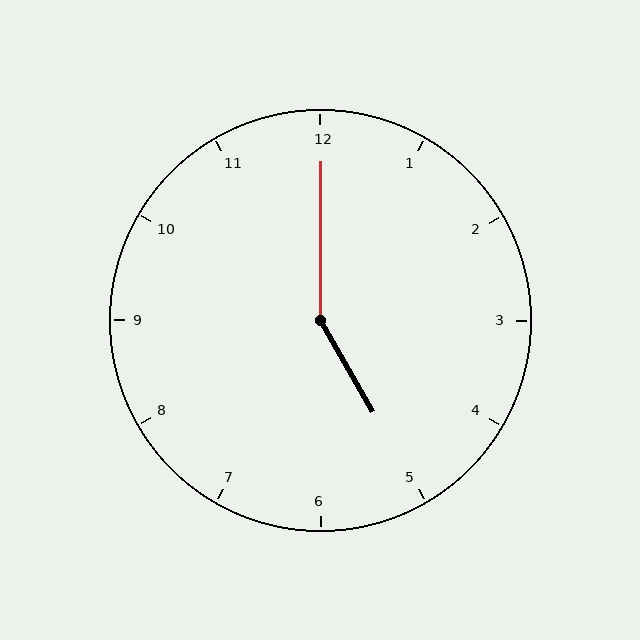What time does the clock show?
5:00.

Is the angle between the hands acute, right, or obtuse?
It is obtuse.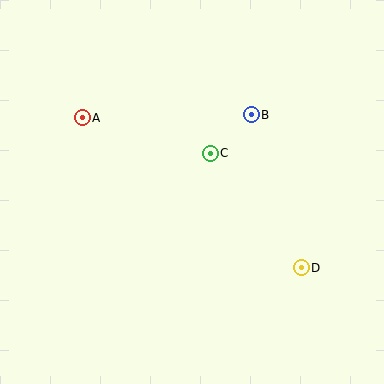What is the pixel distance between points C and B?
The distance between C and B is 56 pixels.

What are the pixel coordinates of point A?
Point A is at (82, 118).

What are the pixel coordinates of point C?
Point C is at (210, 153).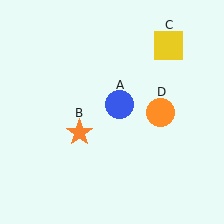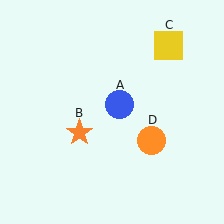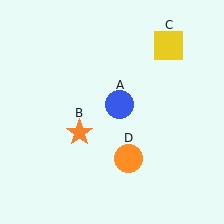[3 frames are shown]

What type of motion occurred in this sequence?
The orange circle (object D) rotated clockwise around the center of the scene.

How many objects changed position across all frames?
1 object changed position: orange circle (object D).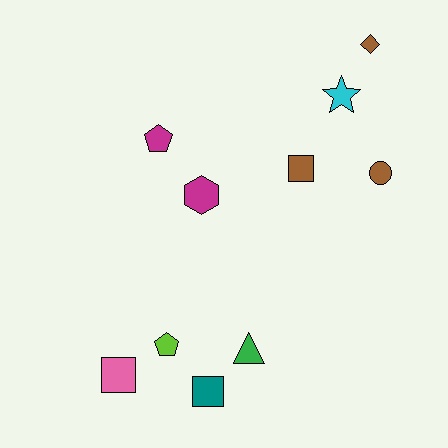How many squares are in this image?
There are 3 squares.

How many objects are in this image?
There are 10 objects.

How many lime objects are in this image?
There is 1 lime object.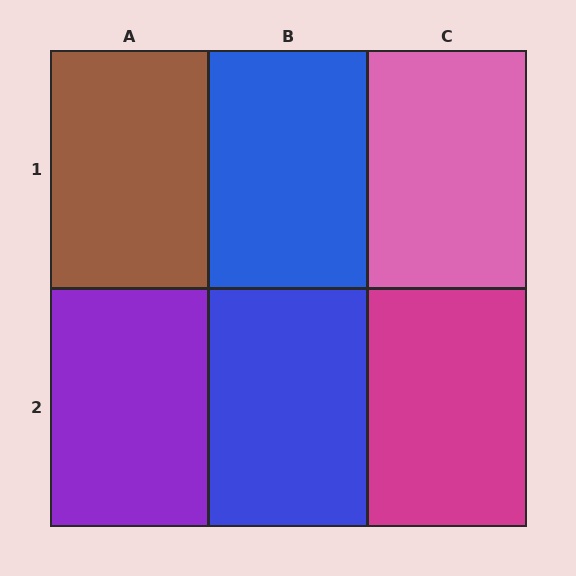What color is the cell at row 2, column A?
Purple.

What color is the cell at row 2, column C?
Magenta.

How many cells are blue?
2 cells are blue.